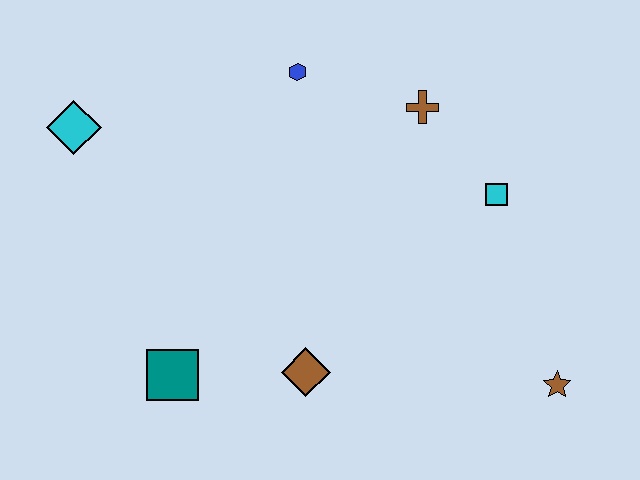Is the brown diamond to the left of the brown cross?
Yes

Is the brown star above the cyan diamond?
No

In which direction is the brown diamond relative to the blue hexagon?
The brown diamond is below the blue hexagon.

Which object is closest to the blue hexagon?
The brown cross is closest to the blue hexagon.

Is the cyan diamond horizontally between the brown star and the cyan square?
No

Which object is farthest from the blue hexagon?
The brown star is farthest from the blue hexagon.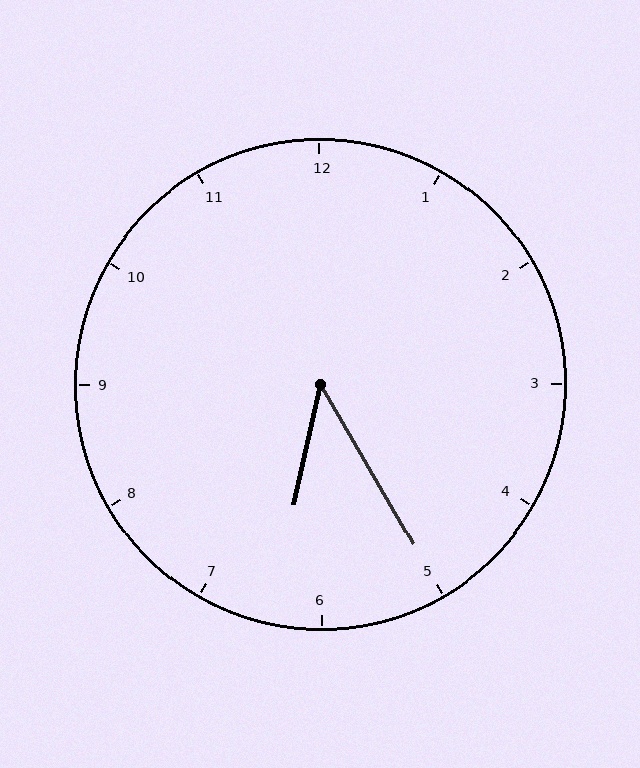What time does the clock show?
6:25.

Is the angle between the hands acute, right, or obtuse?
It is acute.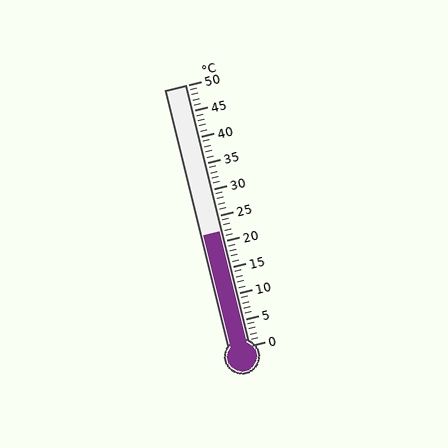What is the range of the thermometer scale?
The thermometer scale ranges from 0°C to 50°C.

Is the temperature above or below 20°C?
The temperature is above 20°C.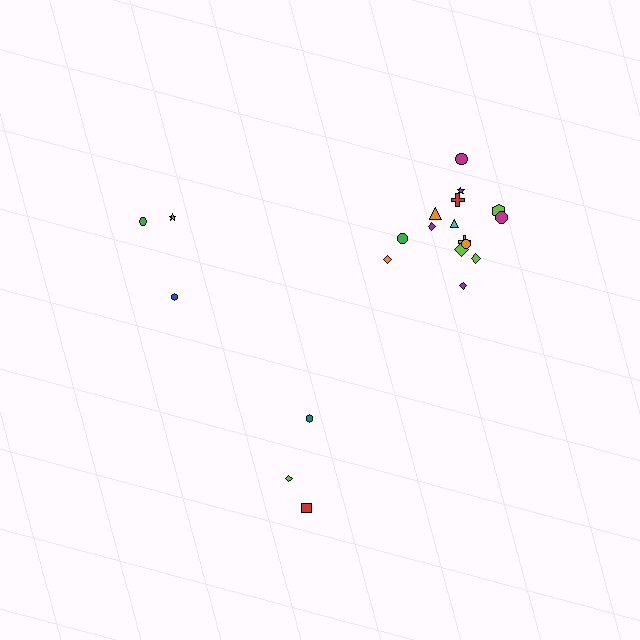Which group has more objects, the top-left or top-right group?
The top-right group.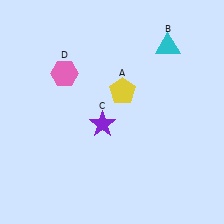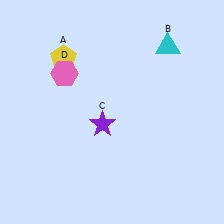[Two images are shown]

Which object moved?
The yellow pentagon (A) moved left.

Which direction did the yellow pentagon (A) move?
The yellow pentagon (A) moved left.